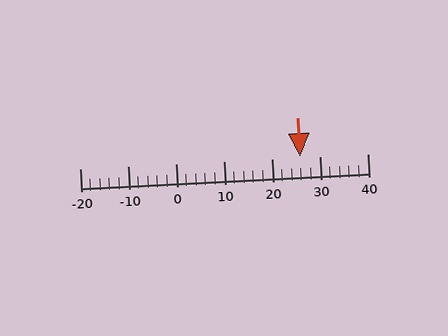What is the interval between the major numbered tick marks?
The major tick marks are spaced 10 units apart.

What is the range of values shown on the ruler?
The ruler shows values from -20 to 40.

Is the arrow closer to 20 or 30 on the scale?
The arrow is closer to 30.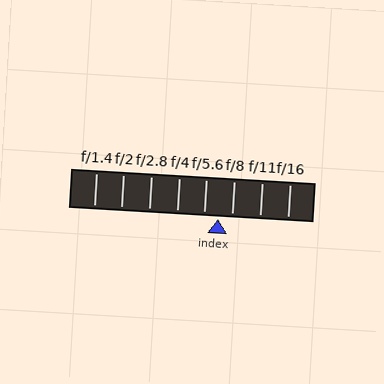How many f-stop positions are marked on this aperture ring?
There are 8 f-stop positions marked.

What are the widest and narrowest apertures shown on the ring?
The widest aperture shown is f/1.4 and the narrowest is f/16.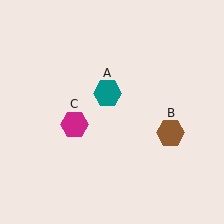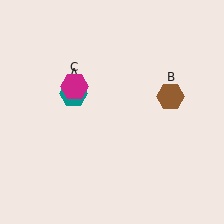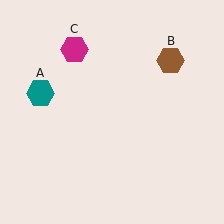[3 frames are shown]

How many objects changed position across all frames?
3 objects changed position: teal hexagon (object A), brown hexagon (object B), magenta hexagon (object C).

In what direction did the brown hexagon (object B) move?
The brown hexagon (object B) moved up.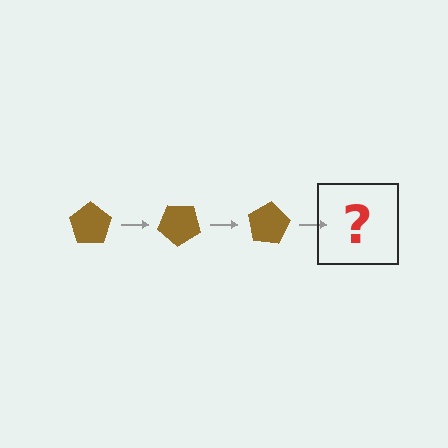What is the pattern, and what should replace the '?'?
The pattern is that the pentagon rotates 40 degrees each step. The '?' should be a brown pentagon rotated 120 degrees.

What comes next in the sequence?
The next element should be a brown pentagon rotated 120 degrees.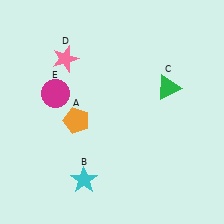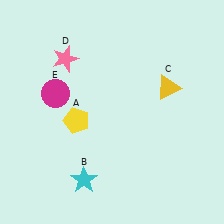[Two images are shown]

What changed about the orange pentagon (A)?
In Image 1, A is orange. In Image 2, it changed to yellow.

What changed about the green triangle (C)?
In Image 1, C is green. In Image 2, it changed to yellow.